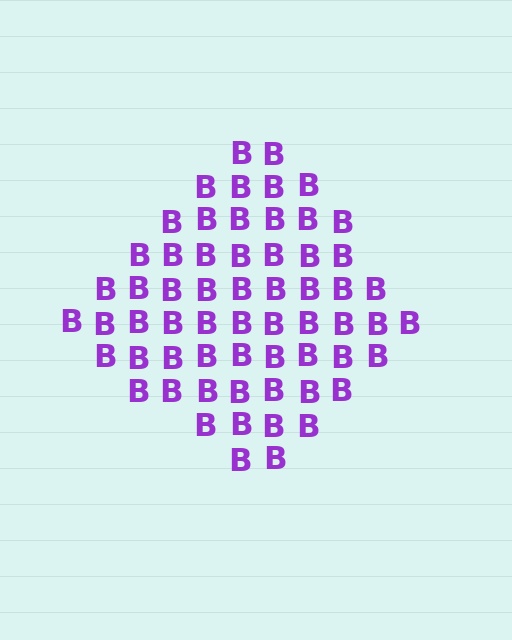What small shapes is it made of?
It is made of small letter B's.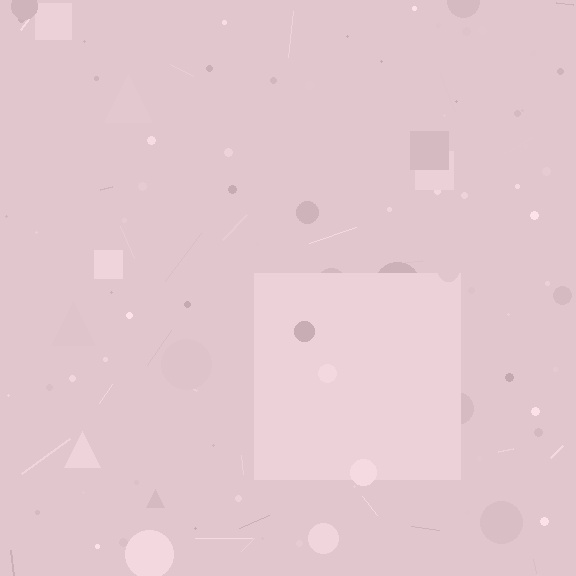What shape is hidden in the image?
A square is hidden in the image.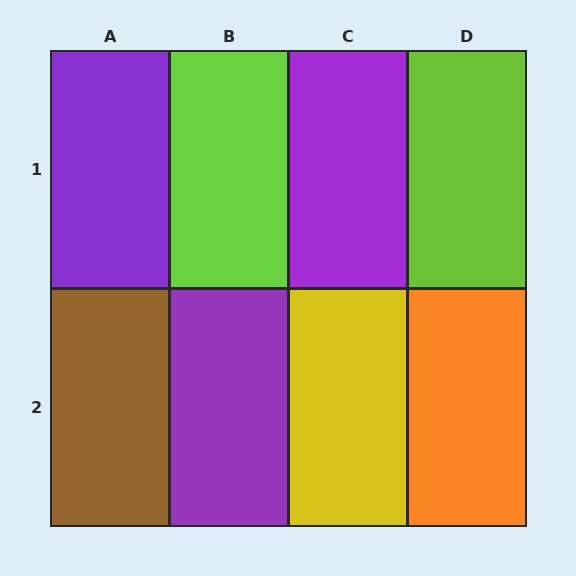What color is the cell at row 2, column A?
Brown.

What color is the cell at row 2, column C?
Yellow.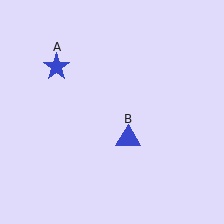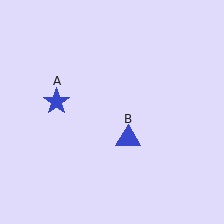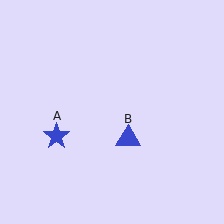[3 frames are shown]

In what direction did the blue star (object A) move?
The blue star (object A) moved down.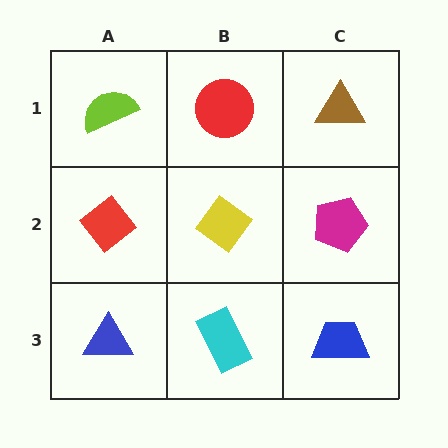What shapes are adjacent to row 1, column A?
A red diamond (row 2, column A), a red circle (row 1, column B).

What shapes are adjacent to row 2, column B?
A red circle (row 1, column B), a cyan rectangle (row 3, column B), a red diamond (row 2, column A), a magenta pentagon (row 2, column C).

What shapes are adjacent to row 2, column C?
A brown triangle (row 1, column C), a blue trapezoid (row 3, column C), a yellow diamond (row 2, column B).